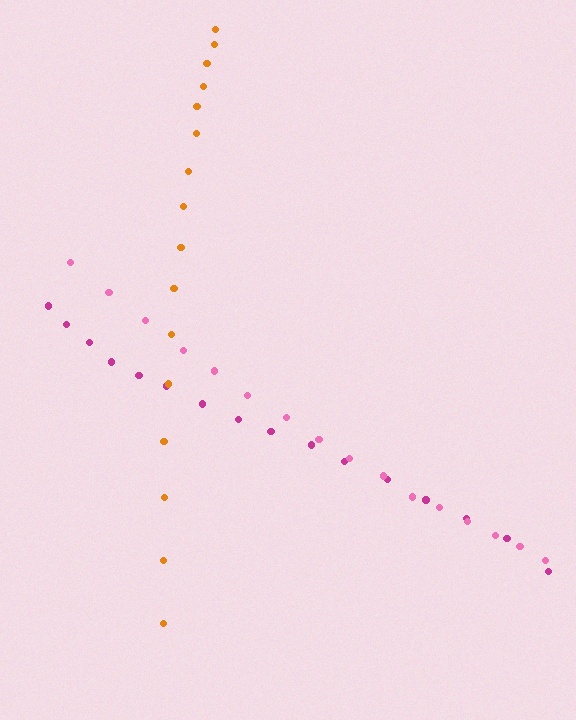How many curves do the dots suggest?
There are 3 distinct paths.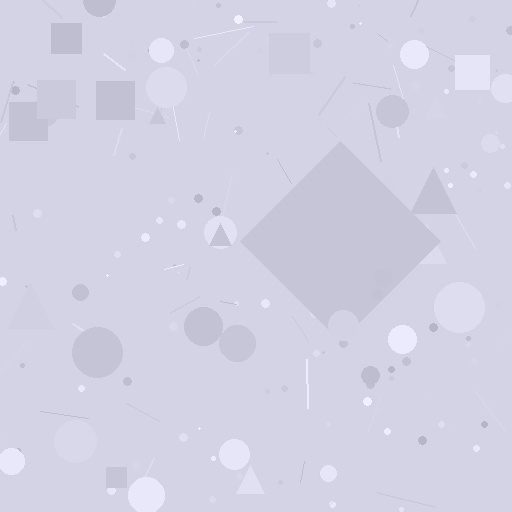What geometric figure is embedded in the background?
A diamond is embedded in the background.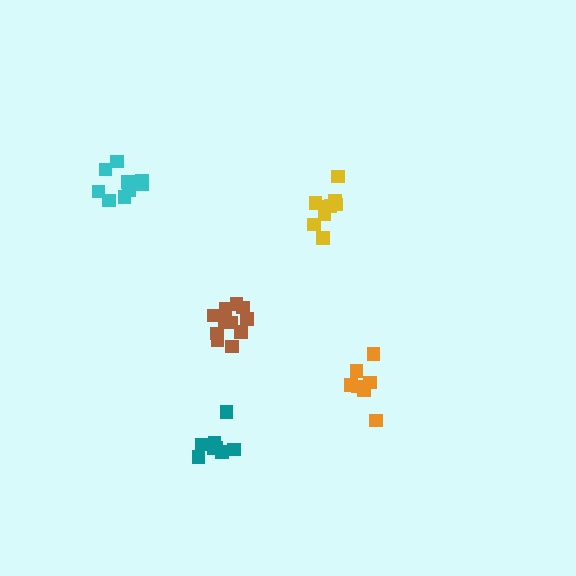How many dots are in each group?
Group 1: 9 dots, Group 2: 9 dots, Group 3: 11 dots, Group 4: 7 dots, Group 5: 8 dots (44 total).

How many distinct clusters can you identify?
There are 5 distinct clusters.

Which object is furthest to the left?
The cyan cluster is leftmost.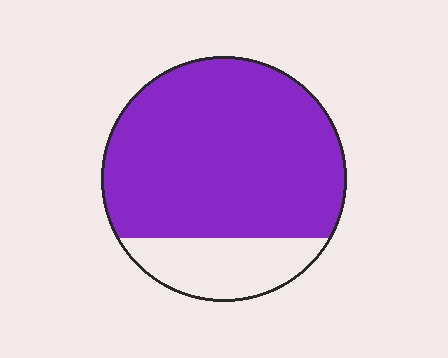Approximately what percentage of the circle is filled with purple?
Approximately 80%.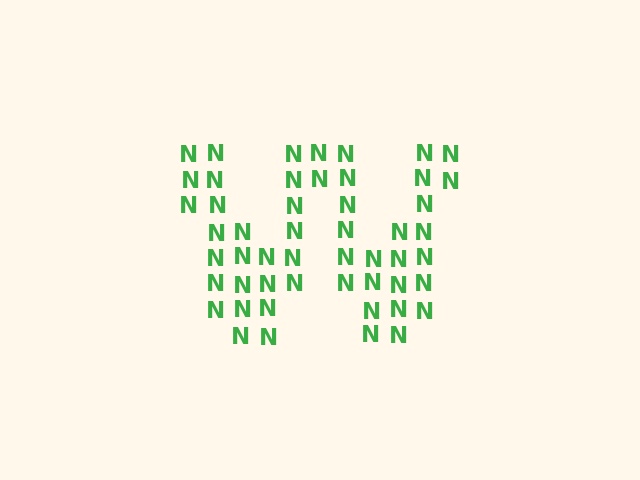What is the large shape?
The large shape is the letter W.